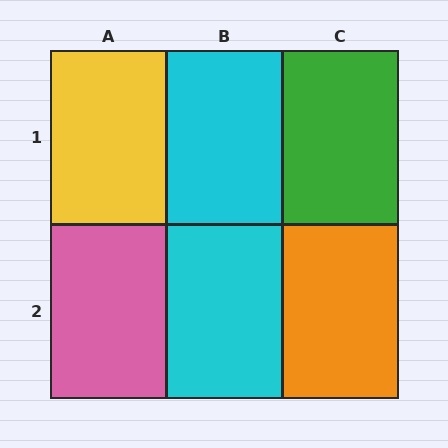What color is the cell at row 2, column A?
Pink.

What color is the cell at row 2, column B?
Cyan.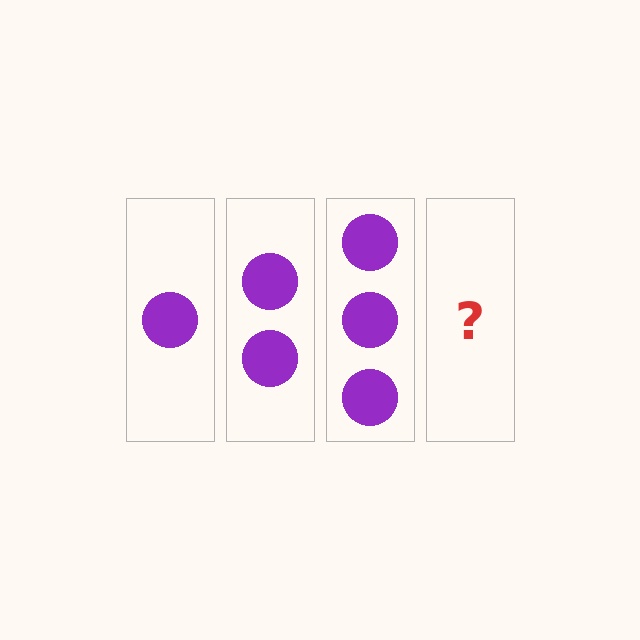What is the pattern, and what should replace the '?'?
The pattern is that each step adds one more circle. The '?' should be 4 circles.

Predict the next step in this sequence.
The next step is 4 circles.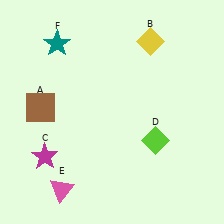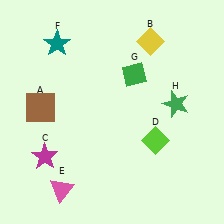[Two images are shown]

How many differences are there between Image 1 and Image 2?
There are 2 differences between the two images.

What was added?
A green diamond (G), a green star (H) were added in Image 2.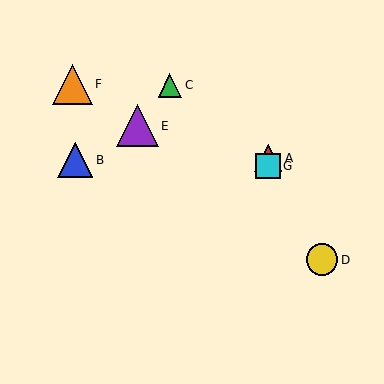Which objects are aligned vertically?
Objects A, G are aligned vertically.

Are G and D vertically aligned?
No, G is at x≈268 and D is at x≈322.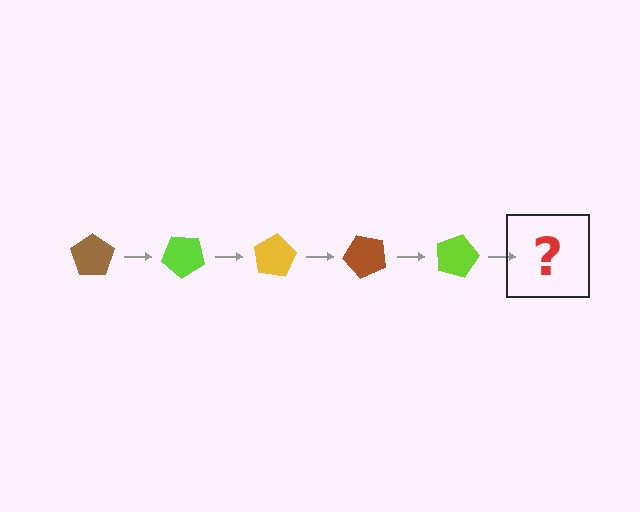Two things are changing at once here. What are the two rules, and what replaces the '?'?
The two rules are that it rotates 40 degrees each step and the color cycles through brown, lime, and yellow. The '?' should be a yellow pentagon, rotated 200 degrees from the start.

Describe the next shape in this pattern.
It should be a yellow pentagon, rotated 200 degrees from the start.